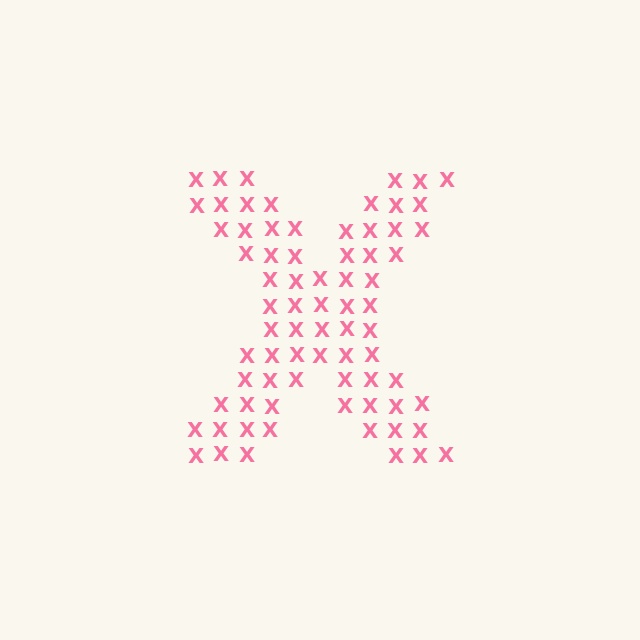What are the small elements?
The small elements are letter X's.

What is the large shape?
The large shape is the letter X.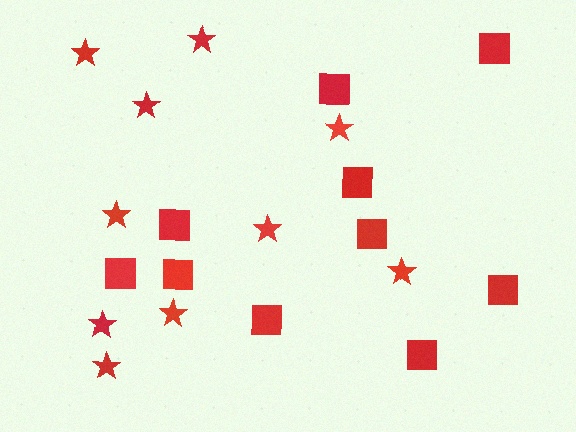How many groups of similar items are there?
There are 2 groups: one group of squares (10) and one group of stars (10).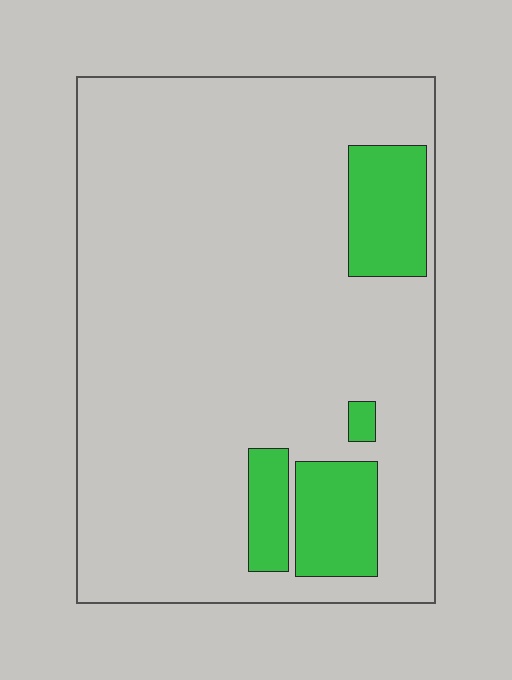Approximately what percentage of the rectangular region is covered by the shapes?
Approximately 15%.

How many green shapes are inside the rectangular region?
4.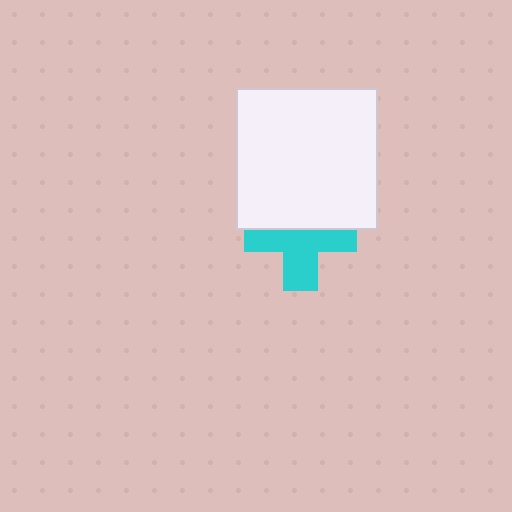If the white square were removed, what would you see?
You would see the complete cyan cross.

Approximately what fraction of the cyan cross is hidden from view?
Roughly 41% of the cyan cross is hidden behind the white square.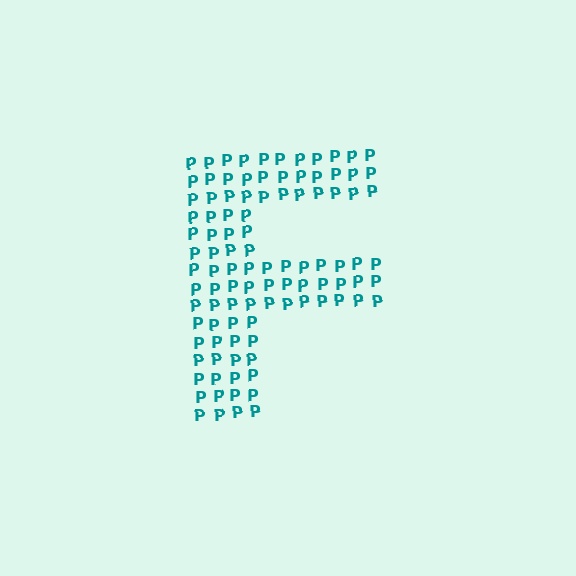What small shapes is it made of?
It is made of small letter P's.